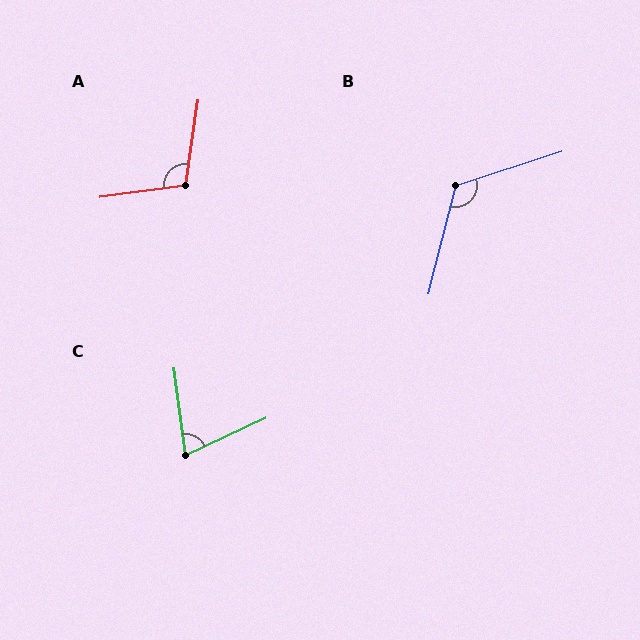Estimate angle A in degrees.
Approximately 106 degrees.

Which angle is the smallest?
C, at approximately 73 degrees.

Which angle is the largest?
B, at approximately 123 degrees.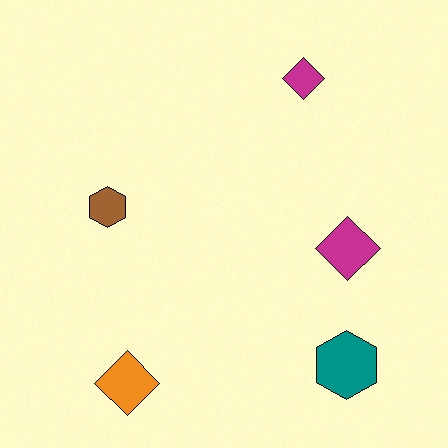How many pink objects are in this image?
There are no pink objects.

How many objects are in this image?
There are 5 objects.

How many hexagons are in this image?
There are 2 hexagons.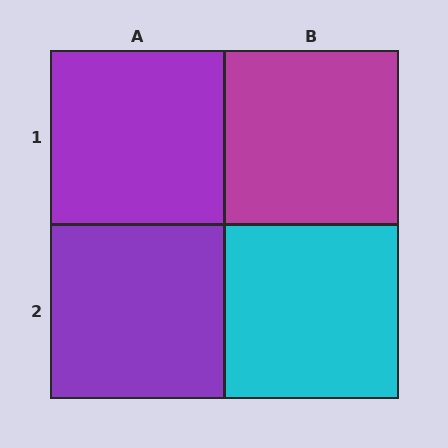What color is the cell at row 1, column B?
Magenta.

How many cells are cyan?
1 cell is cyan.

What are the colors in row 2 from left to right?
Purple, cyan.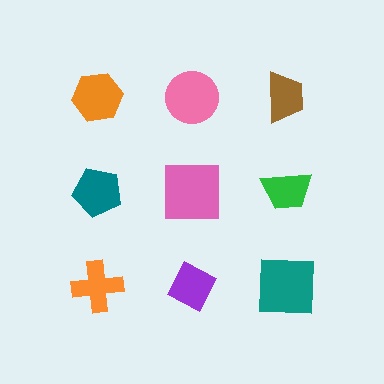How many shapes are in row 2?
3 shapes.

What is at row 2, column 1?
A teal pentagon.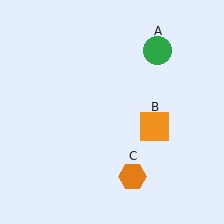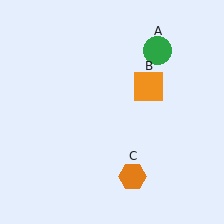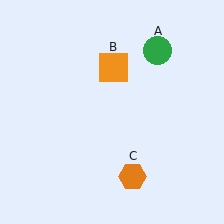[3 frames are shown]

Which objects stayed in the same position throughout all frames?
Green circle (object A) and orange hexagon (object C) remained stationary.